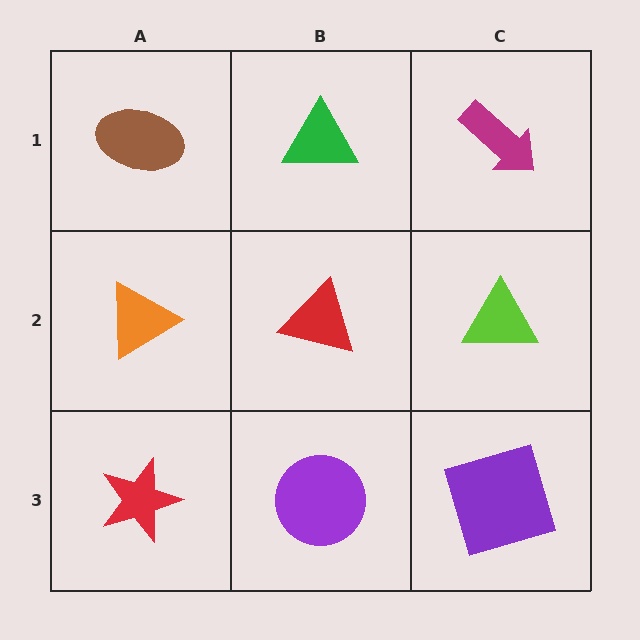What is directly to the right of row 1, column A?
A green triangle.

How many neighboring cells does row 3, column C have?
2.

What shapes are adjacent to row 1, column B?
A red triangle (row 2, column B), a brown ellipse (row 1, column A), a magenta arrow (row 1, column C).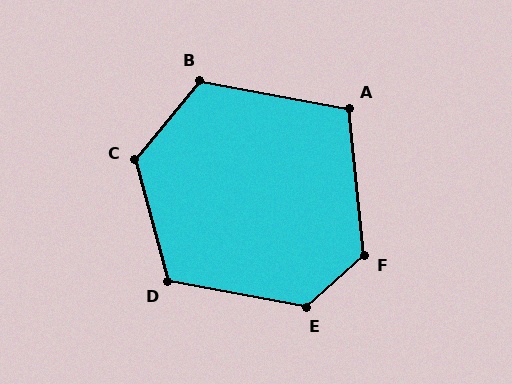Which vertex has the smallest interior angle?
A, at approximately 106 degrees.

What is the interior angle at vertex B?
Approximately 118 degrees (obtuse).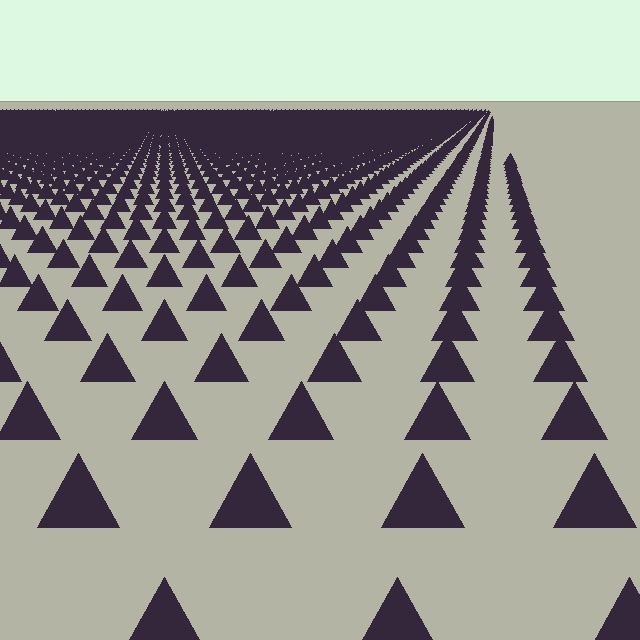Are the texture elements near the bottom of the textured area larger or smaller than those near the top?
Larger. Near the bottom, elements are closer to the viewer and appear at a bigger on-screen size.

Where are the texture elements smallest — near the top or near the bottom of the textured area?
Near the top.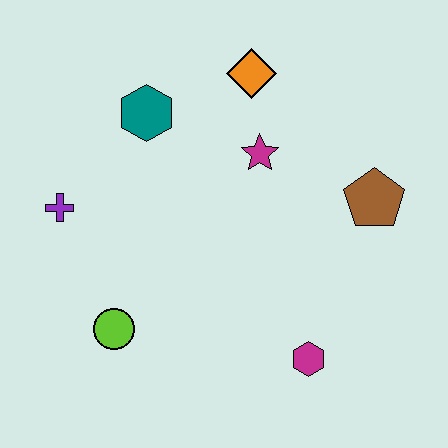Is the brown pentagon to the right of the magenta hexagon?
Yes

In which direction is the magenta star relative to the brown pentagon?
The magenta star is to the left of the brown pentagon.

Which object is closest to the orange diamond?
The magenta star is closest to the orange diamond.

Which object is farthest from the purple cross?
The brown pentagon is farthest from the purple cross.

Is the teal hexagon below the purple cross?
No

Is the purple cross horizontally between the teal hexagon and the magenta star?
No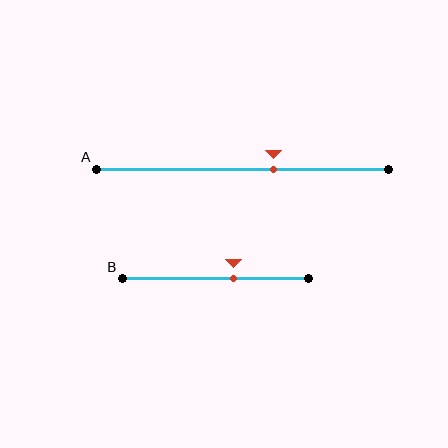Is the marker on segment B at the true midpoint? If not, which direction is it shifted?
No, the marker on segment B is shifted to the right by about 10% of the segment length.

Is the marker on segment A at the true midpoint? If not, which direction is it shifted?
No, the marker on segment A is shifted to the right by about 11% of the segment length.